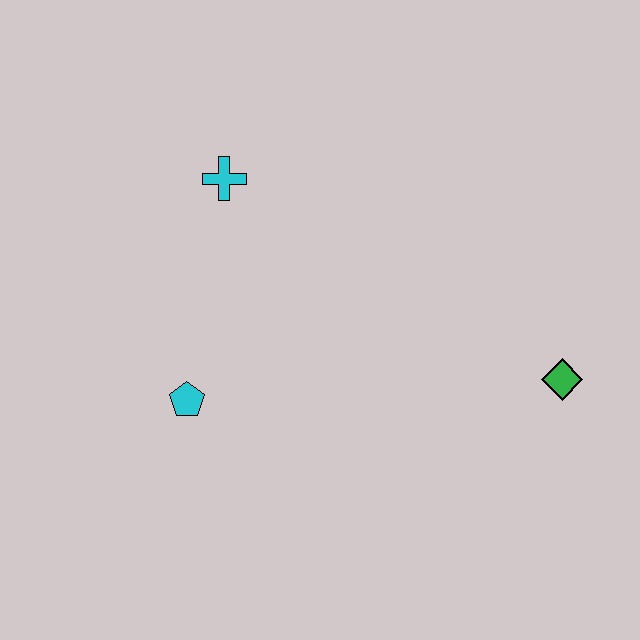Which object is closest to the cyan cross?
The cyan pentagon is closest to the cyan cross.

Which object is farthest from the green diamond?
The cyan cross is farthest from the green diamond.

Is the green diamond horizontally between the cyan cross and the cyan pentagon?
No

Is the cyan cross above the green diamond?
Yes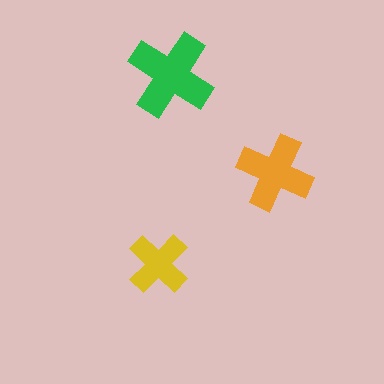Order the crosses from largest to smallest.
the green one, the orange one, the yellow one.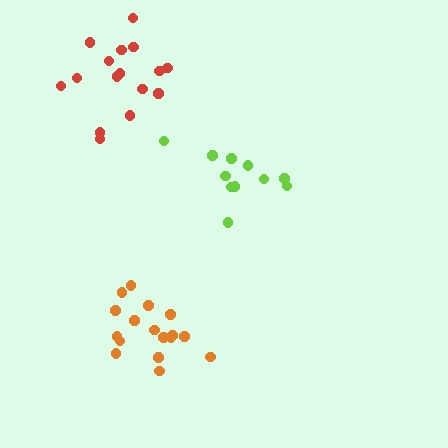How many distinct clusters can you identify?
There are 3 distinct clusters.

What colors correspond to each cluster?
The clusters are colored: lime, orange, red.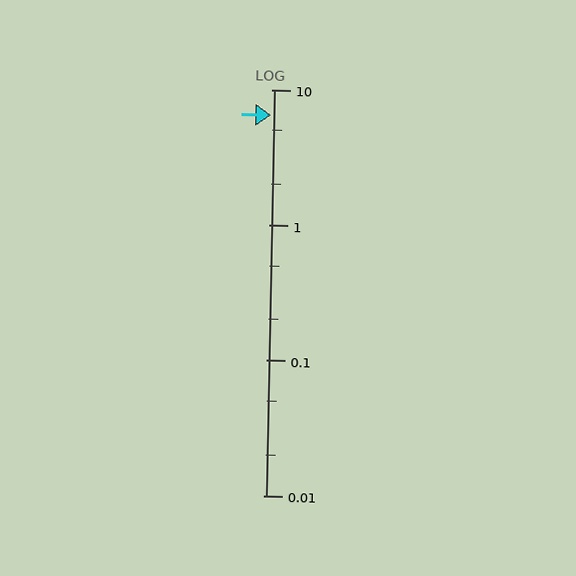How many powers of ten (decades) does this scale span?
The scale spans 3 decades, from 0.01 to 10.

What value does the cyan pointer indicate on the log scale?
The pointer indicates approximately 6.5.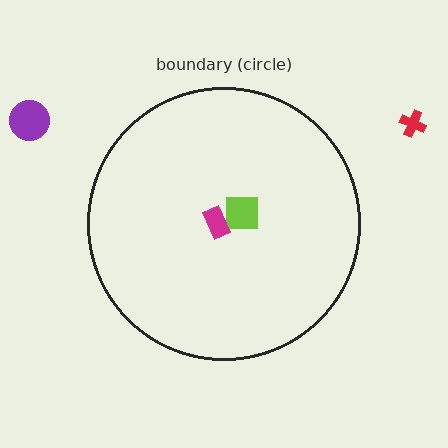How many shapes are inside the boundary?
2 inside, 2 outside.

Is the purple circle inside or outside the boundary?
Outside.